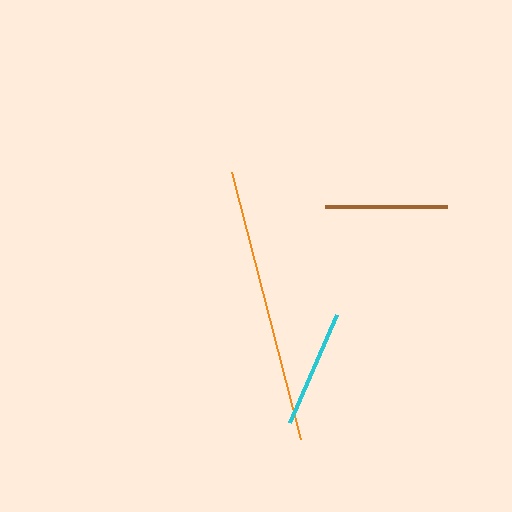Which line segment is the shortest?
The cyan line is the shortest at approximately 118 pixels.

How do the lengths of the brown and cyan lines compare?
The brown and cyan lines are approximately the same length.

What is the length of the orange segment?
The orange segment is approximately 276 pixels long.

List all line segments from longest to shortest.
From longest to shortest: orange, brown, cyan.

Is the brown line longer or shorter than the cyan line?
The brown line is longer than the cyan line.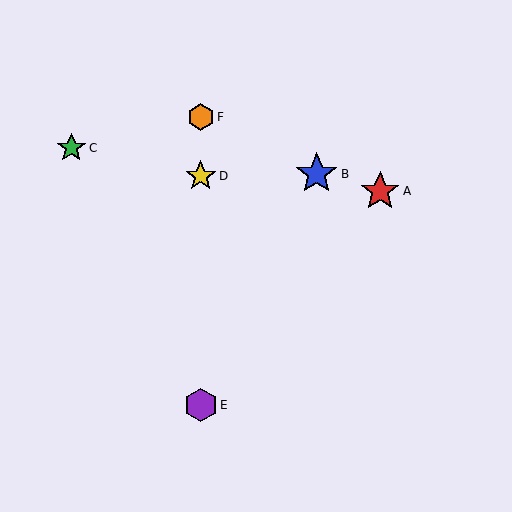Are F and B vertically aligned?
No, F is at x≈201 and B is at x≈317.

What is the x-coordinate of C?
Object C is at x≈71.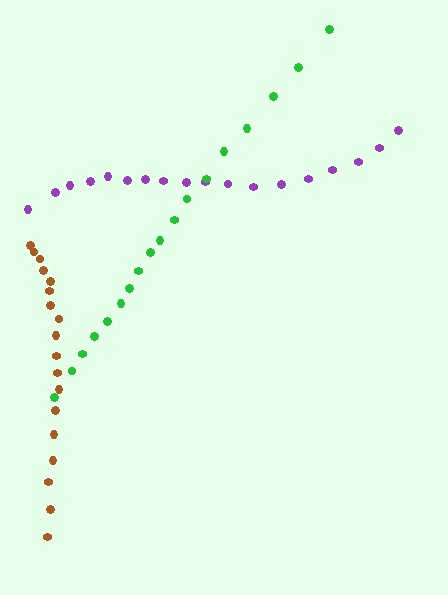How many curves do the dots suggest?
There are 3 distinct paths.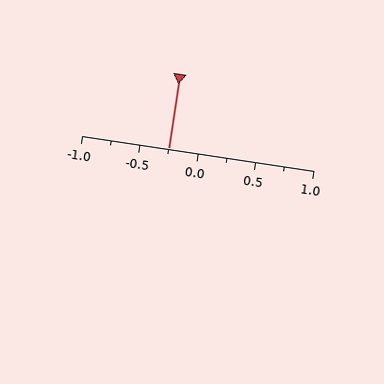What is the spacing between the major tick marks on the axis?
The major ticks are spaced 0.5 apart.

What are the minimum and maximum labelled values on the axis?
The axis runs from -1.0 to 1.0.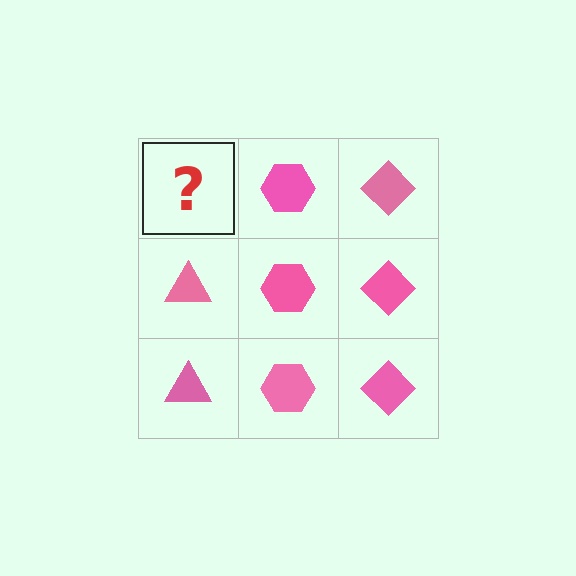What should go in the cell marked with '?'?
The missing cell should contain a pink triangle.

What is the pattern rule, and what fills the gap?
The rule is that each column has a consistent shape. The gap should be filled with a pink triangle.